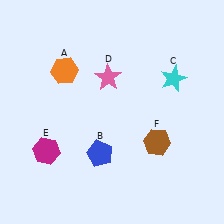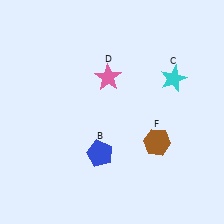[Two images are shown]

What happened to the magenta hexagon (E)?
The magenta hexagon (E) was removed in Image 2. It was in the bottom-left area of Image 1.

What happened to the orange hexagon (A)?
The orange hexagon (A) was removed in Image 2. It was in the top-left area of Image 1.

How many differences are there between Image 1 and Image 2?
There are 2 differences between the two images.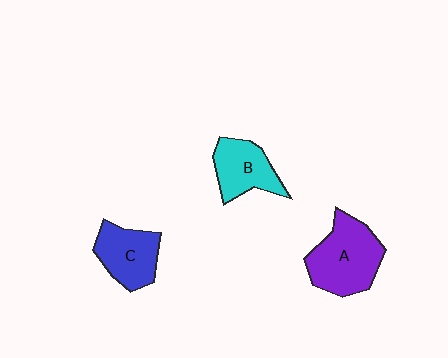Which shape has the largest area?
Shape A (purple).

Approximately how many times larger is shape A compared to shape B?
Approximately 1.4 times.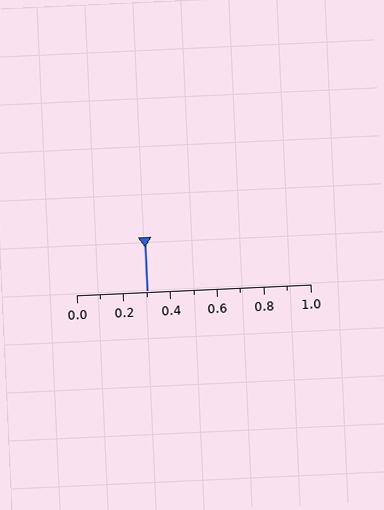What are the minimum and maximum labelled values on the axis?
The axis runs from 0.0 to 1.0.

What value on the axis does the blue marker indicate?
The marker indicates approximately 0.3.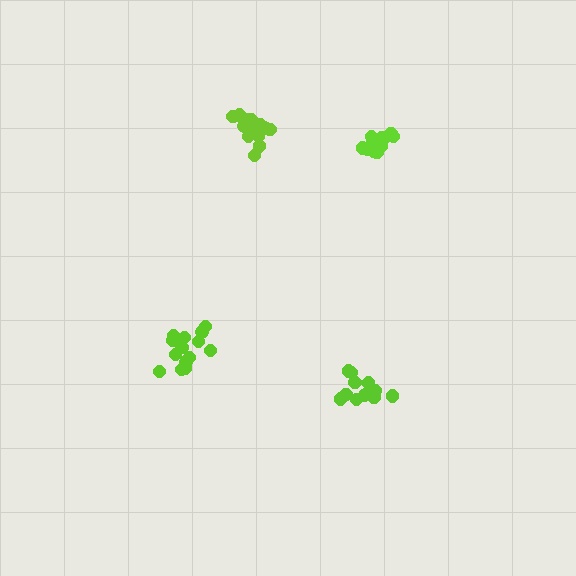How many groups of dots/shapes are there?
There are 4 groups.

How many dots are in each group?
Group 1: 15 dots, Group 2: 14 dots, Group 3: 12 dots, Group 4: 13 dots (54 total).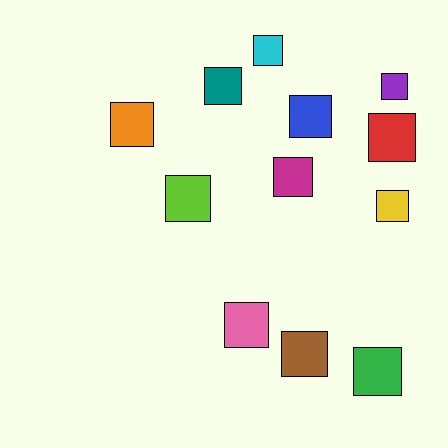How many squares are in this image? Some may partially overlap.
There are 12 squares.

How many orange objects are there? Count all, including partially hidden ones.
There is 1 orange object.